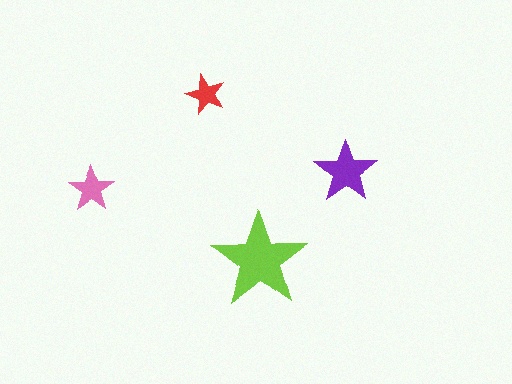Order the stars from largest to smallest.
the lime one, the purple one, the pink one, the red one.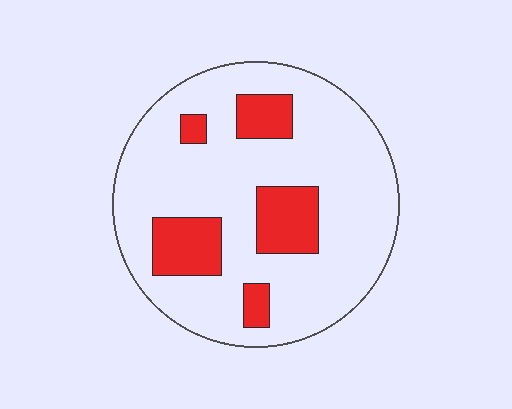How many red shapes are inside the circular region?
5.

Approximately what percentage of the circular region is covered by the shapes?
Approximately 20%.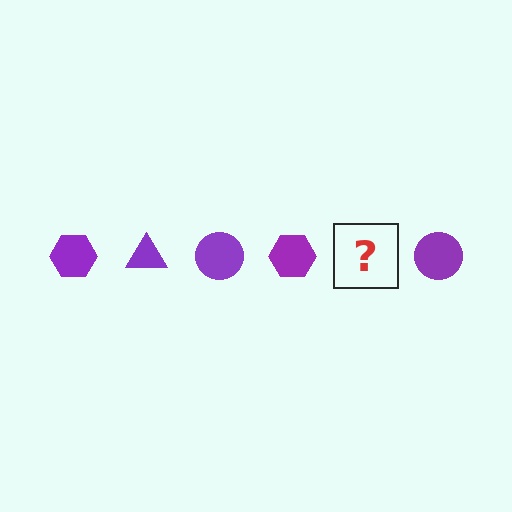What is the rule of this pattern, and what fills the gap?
The rule is that the pattern cycles through hexagon, triangle, circle shapes in purple. The gap should be filled with a purple triangle.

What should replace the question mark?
The question mark should be replaced with a purple triangle.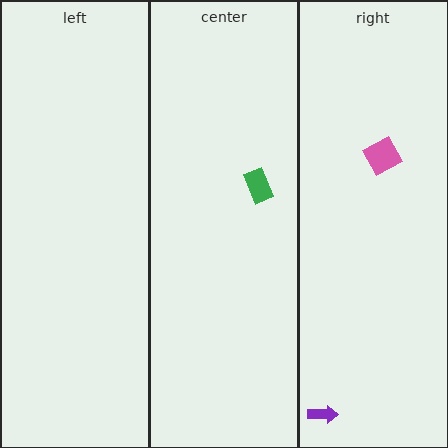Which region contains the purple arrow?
The right region.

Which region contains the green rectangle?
The center region.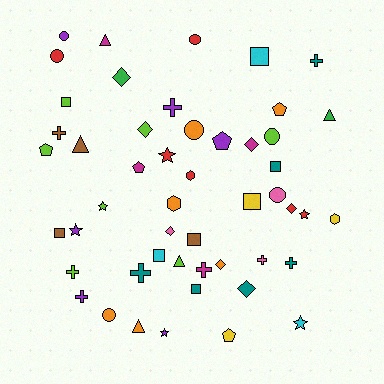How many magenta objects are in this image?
There are 4 magenta objects.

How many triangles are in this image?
There are 5 triangles.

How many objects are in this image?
There are 50 objects.